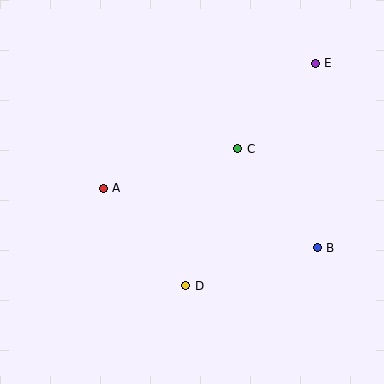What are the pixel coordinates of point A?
Point A is at (103, 188).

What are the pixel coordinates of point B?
Point B is at (317, 248).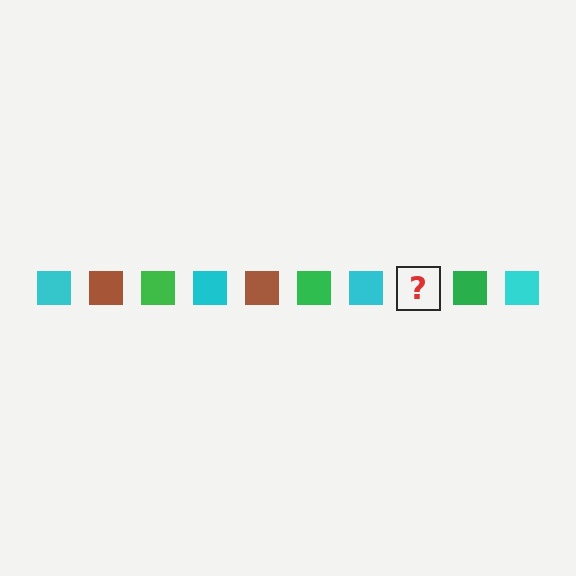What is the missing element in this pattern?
The missing element is a brown square.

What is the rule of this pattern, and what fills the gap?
The rule is that the pattern cycles through cyan, brown, green squares. The gap should be filled with a brown square.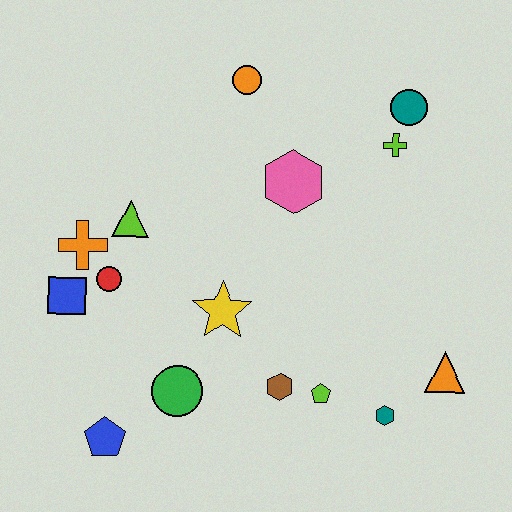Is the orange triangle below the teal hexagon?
No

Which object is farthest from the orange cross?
The orange triangle is farthest from the orange cross.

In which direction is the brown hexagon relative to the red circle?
The brown hexagon is to the right of the red circle.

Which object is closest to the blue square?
The red circle is closest to the blue square.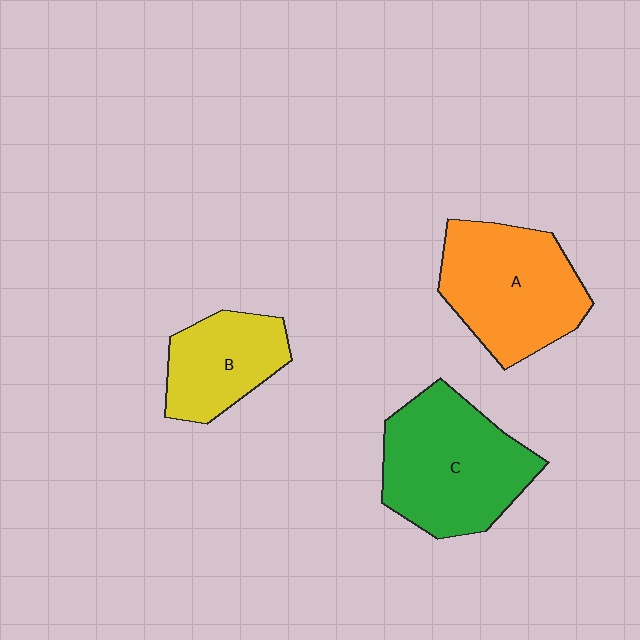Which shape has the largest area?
Shape C (green).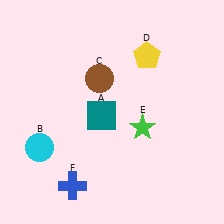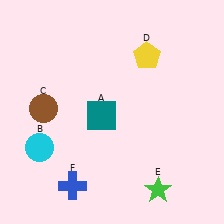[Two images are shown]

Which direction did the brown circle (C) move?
The brown circle (C) moved left.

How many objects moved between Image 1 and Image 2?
2 objects moved between the two images.